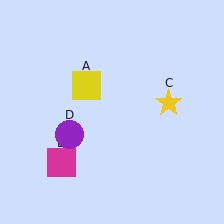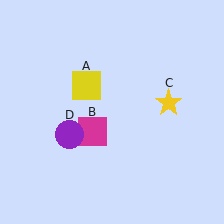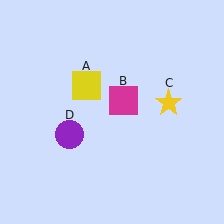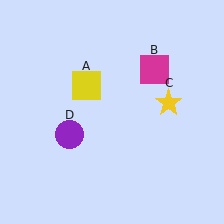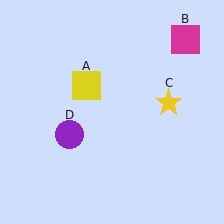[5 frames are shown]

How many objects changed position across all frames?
1 object changed position: magenta square (object B).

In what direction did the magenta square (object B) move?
The magenta square (object B) moved up and to the right.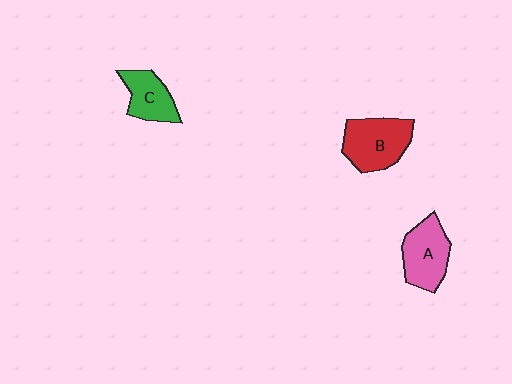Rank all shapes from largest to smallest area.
From largest to smallest: B (red), A (pink), C (green).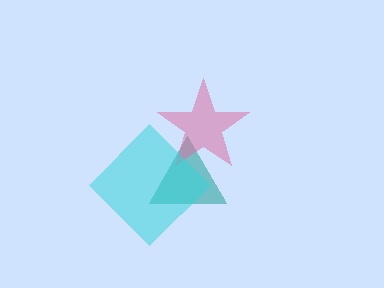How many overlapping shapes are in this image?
There are 3 overlapping shapes in the image.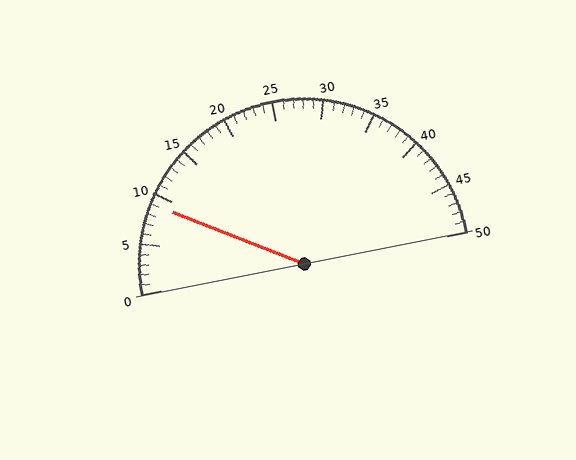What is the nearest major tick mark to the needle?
The nearest major tick mark is 10.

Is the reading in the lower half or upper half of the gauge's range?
The reading is in the lower half of the range (0 to 50).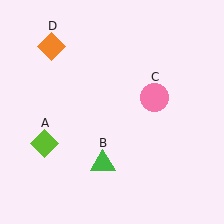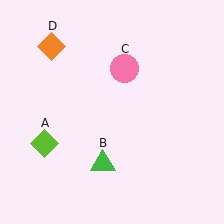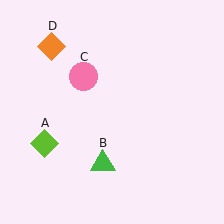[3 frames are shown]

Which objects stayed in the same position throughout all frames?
Lime diamond (object A) and green triangle (object B) and orange diamond (object D) remained stationary.